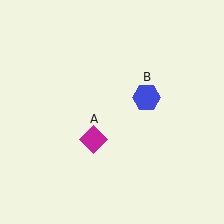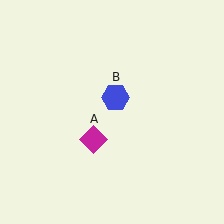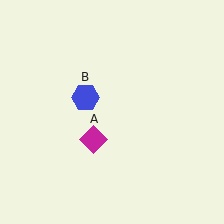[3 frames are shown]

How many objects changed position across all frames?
1 object changed position: blue hexagon (object B).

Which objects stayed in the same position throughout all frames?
Magenta diamond (object A) remained stationary.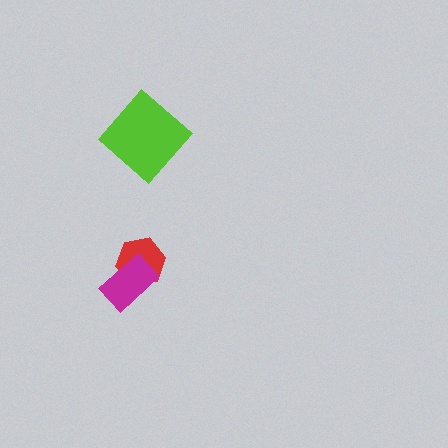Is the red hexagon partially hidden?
Yes, it is partially covered by another shape.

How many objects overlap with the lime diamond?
0 objects overlap with the lime diamond.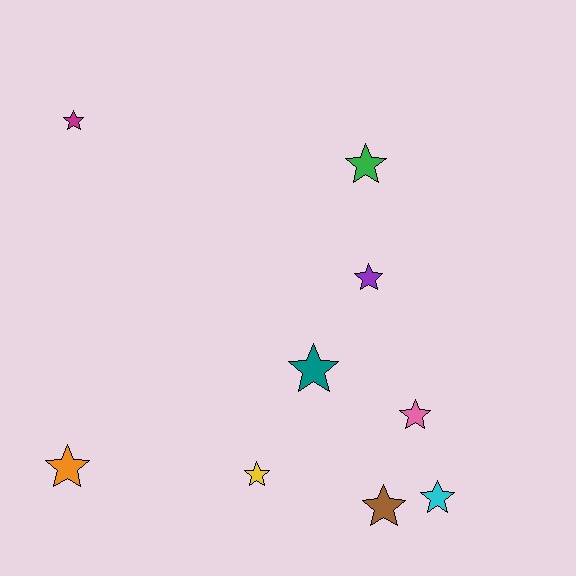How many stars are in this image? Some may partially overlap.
There are 9 stars.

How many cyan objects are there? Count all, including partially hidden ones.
There is 1 cyan object.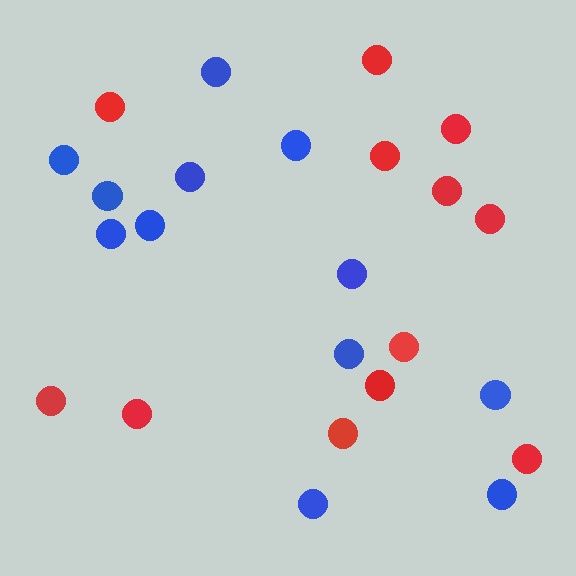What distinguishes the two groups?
There are 2 groups: one group of red circles (12) and one group of blue circles (12).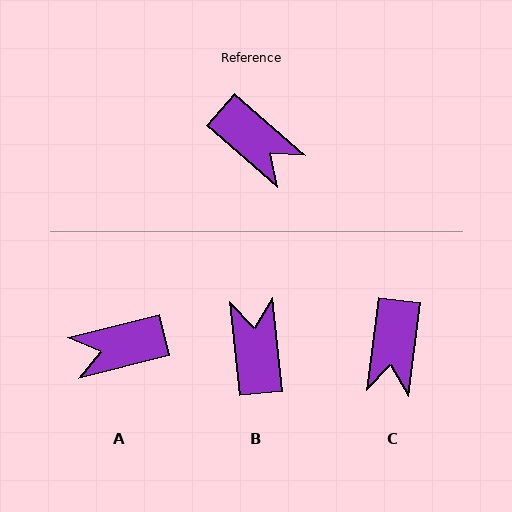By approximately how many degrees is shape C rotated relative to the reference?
Approximately 56 degrees clockwise.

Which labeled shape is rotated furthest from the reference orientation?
B, about 137 degrees away.